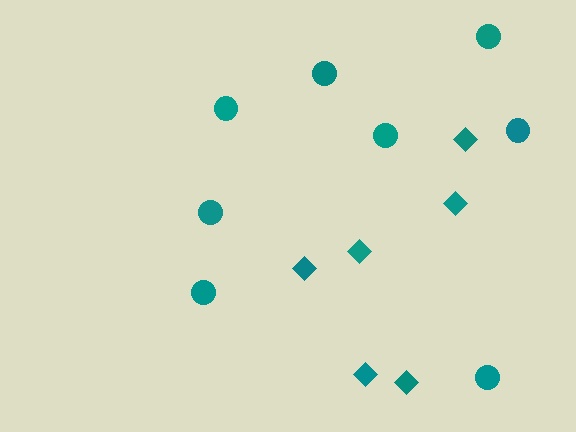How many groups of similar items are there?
There are 2 groups: one group of diamonds (6) and one group of circles (8).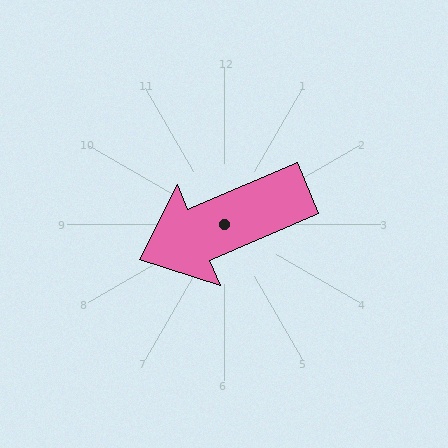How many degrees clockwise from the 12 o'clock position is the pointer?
Approximately 247 degrees.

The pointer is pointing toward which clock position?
Roughly 8 o'clock.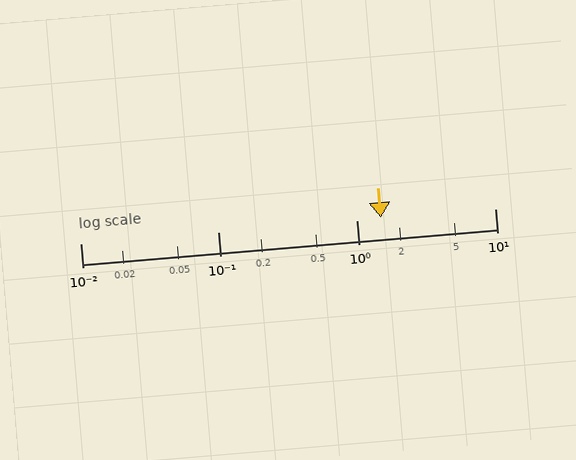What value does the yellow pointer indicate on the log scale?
The pointer indicates approximately 1.5.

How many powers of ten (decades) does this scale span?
The scale spans 3 decades, from 0.01 to 10.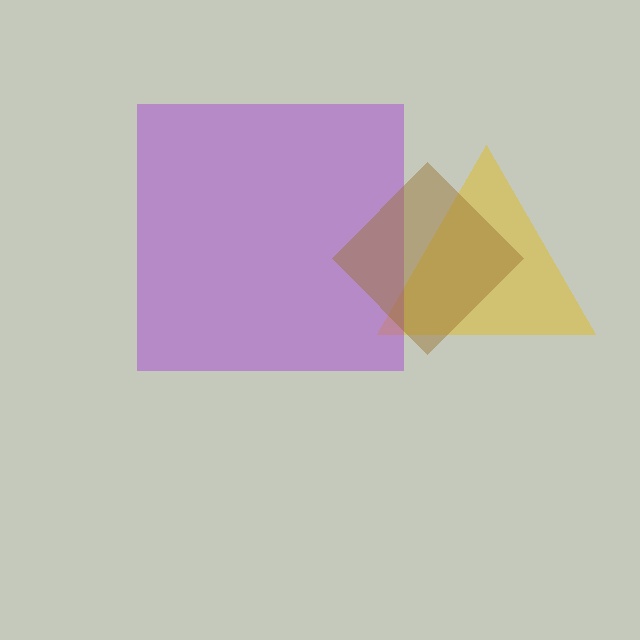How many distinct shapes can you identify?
There are 3 distinct shapes: a yellow triangle, a purple square, a brown diamond.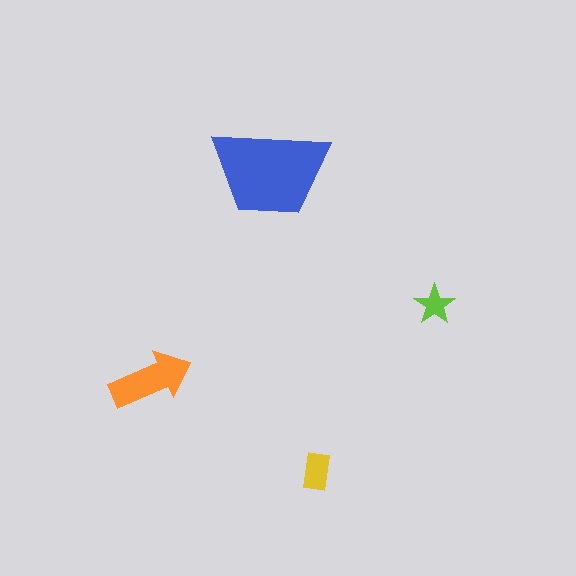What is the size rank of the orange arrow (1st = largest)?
2nd.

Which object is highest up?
The blue trapezoid is topmost.